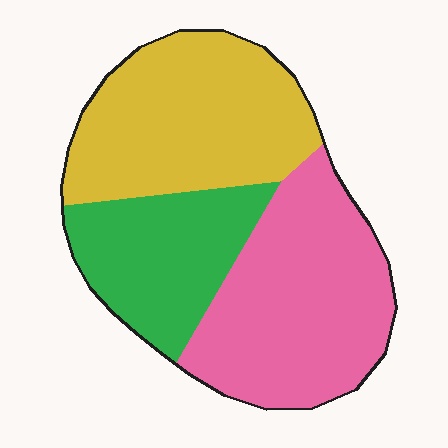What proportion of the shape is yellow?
Yellow covers roughly 35% of the shape.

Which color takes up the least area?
Green, at roughly 25%.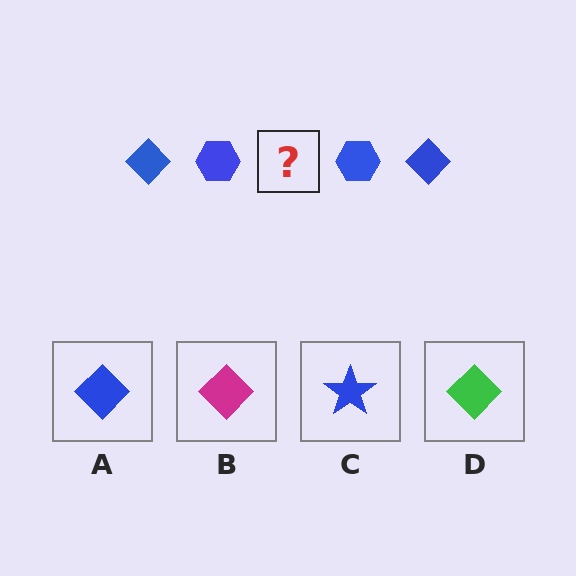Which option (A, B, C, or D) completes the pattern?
A.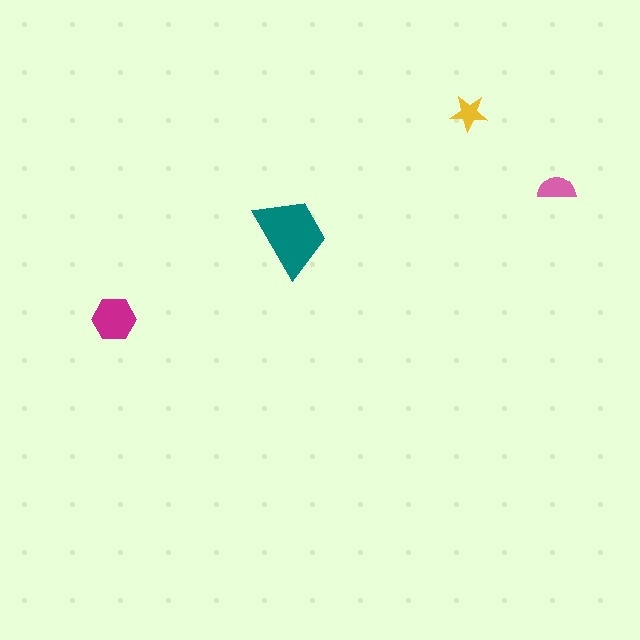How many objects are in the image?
There are 4 objects in the image.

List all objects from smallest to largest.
The yellow star, the pink semicircle, the magenta hexagon, the teal trapezoid.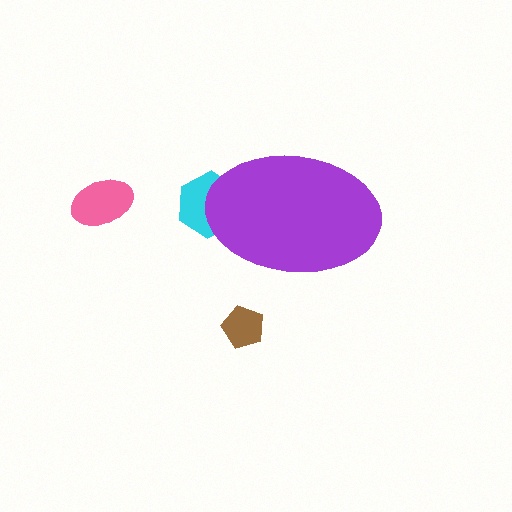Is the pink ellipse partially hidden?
No, the pink ellipse is fully visible.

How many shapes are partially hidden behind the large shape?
1 shape is partially hidden.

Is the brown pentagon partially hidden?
No, the brown pentagon is fully visible.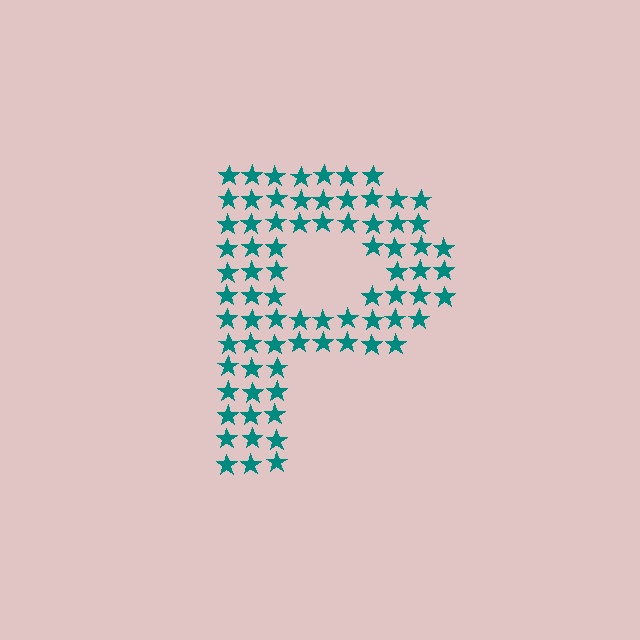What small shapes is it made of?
It is made of small stars.